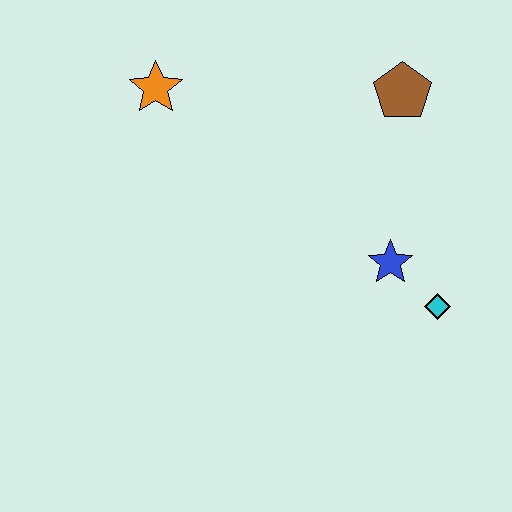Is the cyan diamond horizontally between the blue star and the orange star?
No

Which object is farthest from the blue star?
The orange star is farthest from the blue star.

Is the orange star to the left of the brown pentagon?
Yes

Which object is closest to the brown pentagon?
The blue star is closest to the brown pentagon.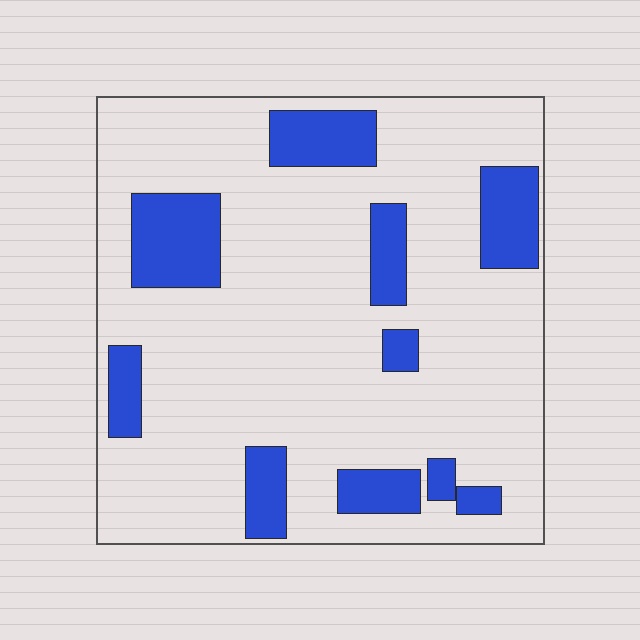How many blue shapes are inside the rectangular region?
10.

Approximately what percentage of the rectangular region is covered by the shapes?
Approximately 20%.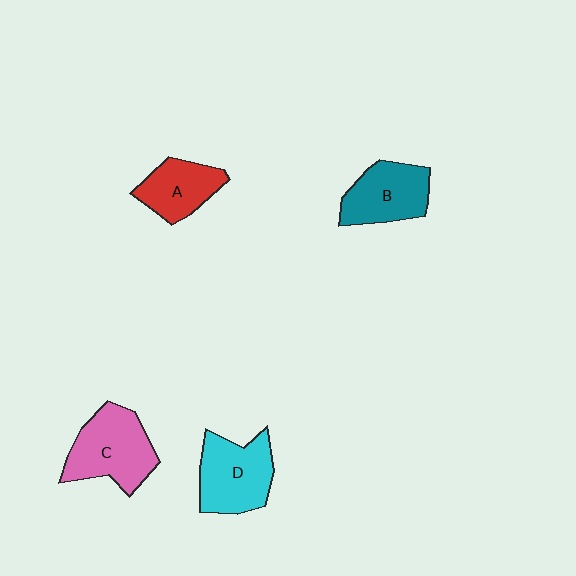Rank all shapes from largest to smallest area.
From largest to smallest: C (pink), D (cyan), B (teal), A (red).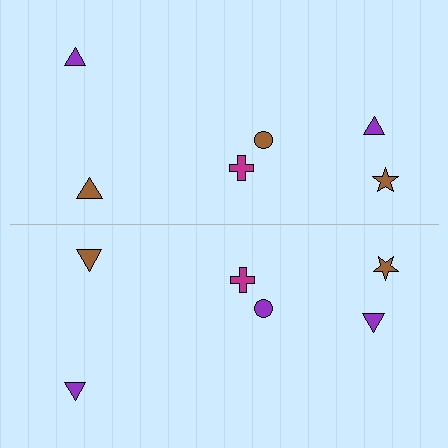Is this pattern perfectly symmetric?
No, the pattern is not perfectly symmetric. The purple circle on the bottom side breaks the symmetry — its mirror counterpart is brown.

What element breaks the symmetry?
The purple circle on the bottom side breaks the symmetry — its mirror counterpart is brown.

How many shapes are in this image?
There are 12 shapes in this image.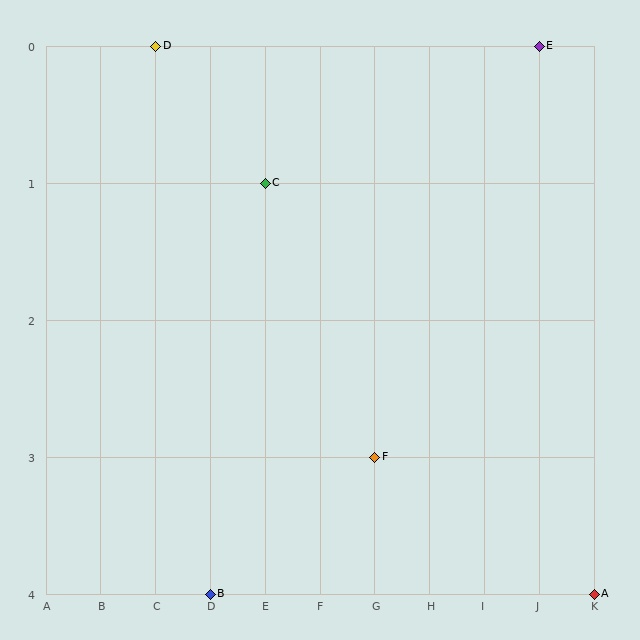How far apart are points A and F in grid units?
Points A and F are 4 columns and 1 row apart (about 4.1 grid units diagonally).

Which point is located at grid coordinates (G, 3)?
Point F is at (G, 3).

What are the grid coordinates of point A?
Point A is at grid coordinates (K, 4).